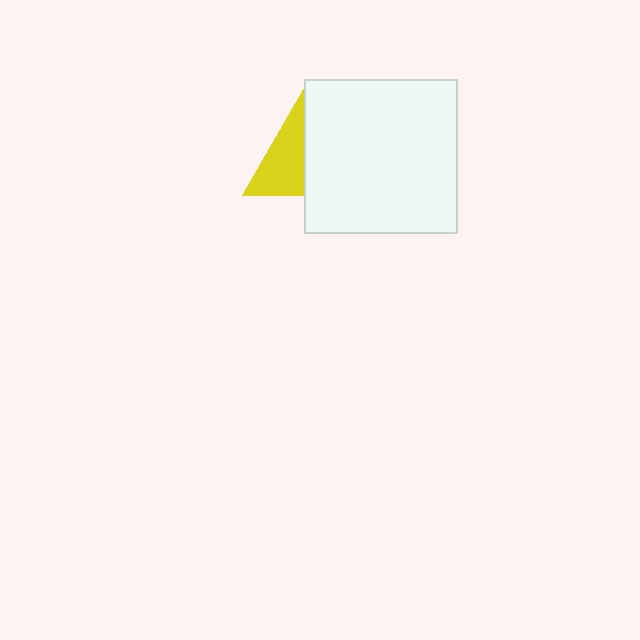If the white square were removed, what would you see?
You would see the complete yellow triangle.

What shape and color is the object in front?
The object in front is a white square.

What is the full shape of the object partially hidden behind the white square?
The partially hidden object is a yellow triangle.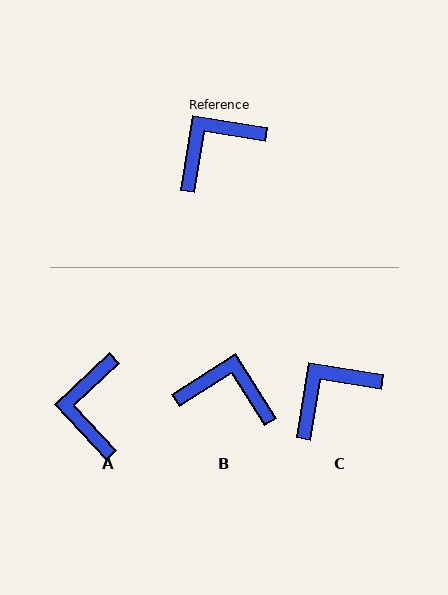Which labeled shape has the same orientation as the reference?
C.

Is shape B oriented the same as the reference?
No, it is off by about 48 degrees.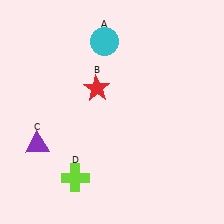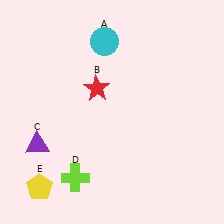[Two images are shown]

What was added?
A yellow pentagon (E) was added in Image 2.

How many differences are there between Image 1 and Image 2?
There is 1 difference between the two images.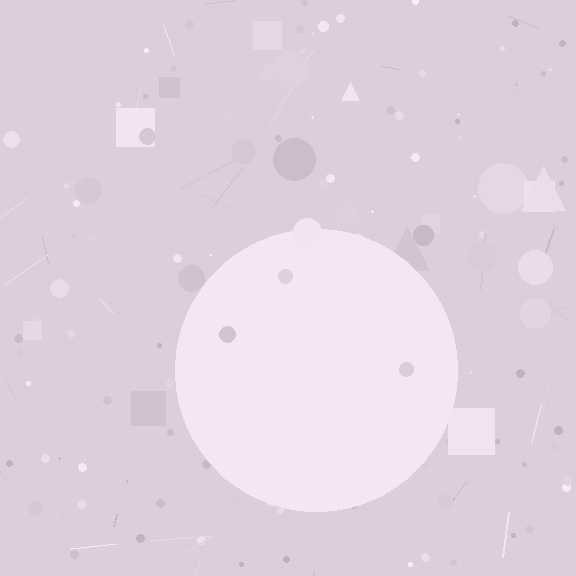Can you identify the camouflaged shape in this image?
The camouflaged shape is a circle.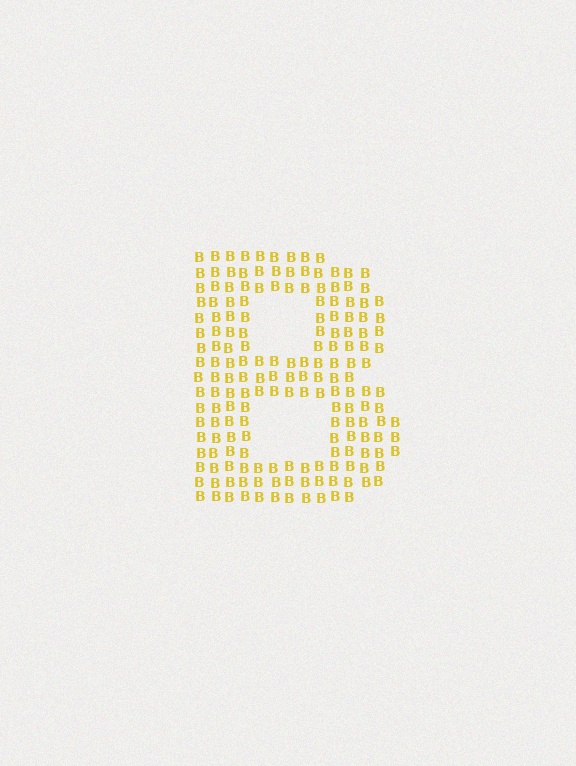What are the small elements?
The small elements are letter B's.